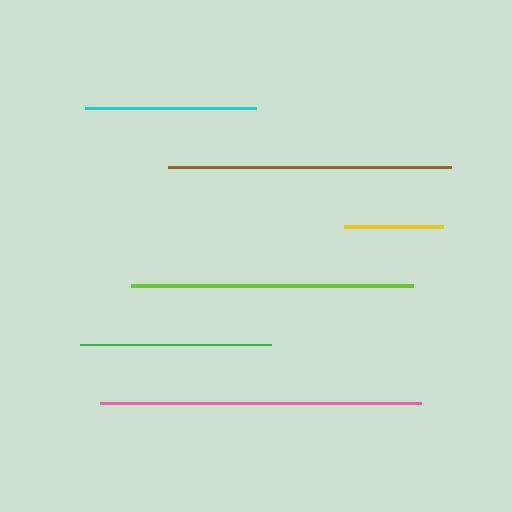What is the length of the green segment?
The green segment is approximately 191 pixels long.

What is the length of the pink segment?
The pink segment is approximately 322 pixels long.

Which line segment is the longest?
The pink line is the longest at approximately 322 pixels.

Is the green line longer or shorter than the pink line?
The pink line is longer than the green line.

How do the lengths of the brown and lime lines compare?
The brown and lime lines are approximately the same length.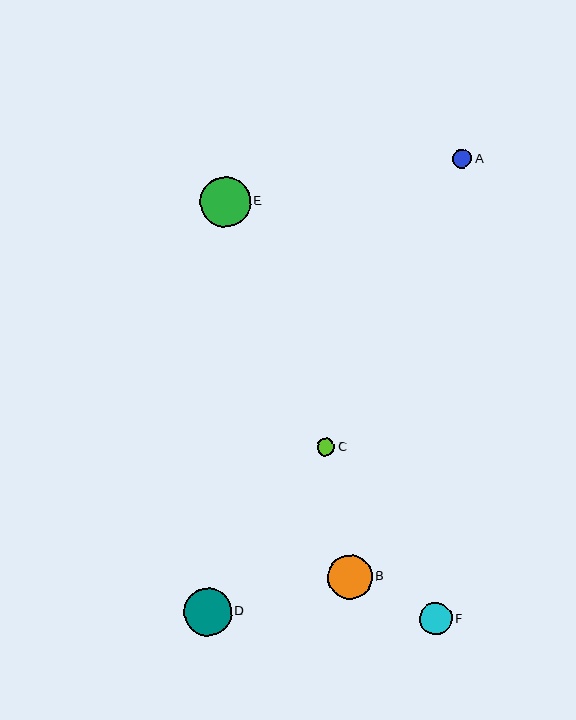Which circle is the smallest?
Circle C is the smallest with a size of approximately 18 pixels.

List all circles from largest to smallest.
From largest to smallest: E, D, B, F, A, C.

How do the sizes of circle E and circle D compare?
Circle E and circle D are approximately the same size.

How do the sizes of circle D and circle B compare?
Circle D and circle B are approximately the same size.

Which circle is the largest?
Circle E is the largest with a size of approximately 51 pixels.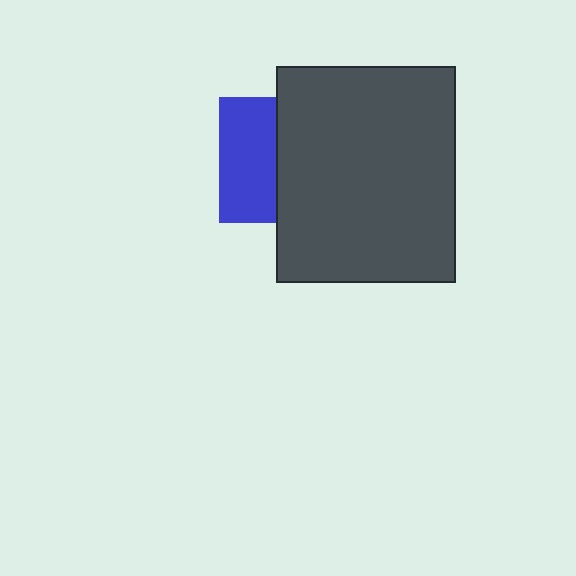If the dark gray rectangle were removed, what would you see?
You would see the complete blue square.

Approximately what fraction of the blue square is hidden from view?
Roughly 56% of the blue square is hidden behind the dark gray rectangle.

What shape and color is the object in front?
The object in front is a dark gray rectangle.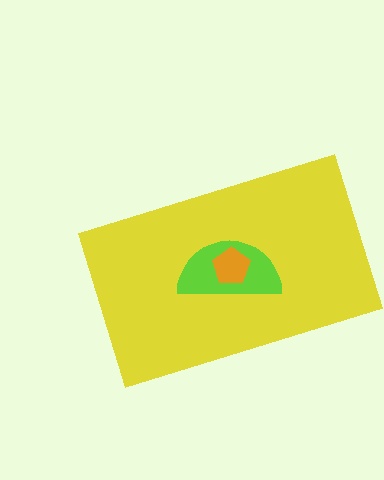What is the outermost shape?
The yellow rectangle.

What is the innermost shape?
The orange pentagon.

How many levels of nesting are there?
3.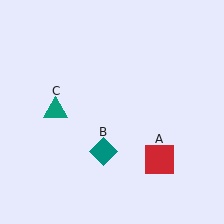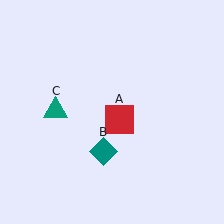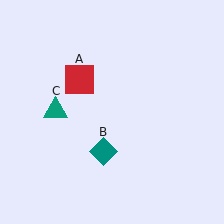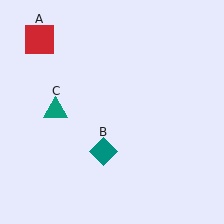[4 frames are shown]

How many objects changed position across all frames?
1 object changed position: red square (object A).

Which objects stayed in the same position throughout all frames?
Teal diamond (object B) and teal triangle (object C) remained stationary.